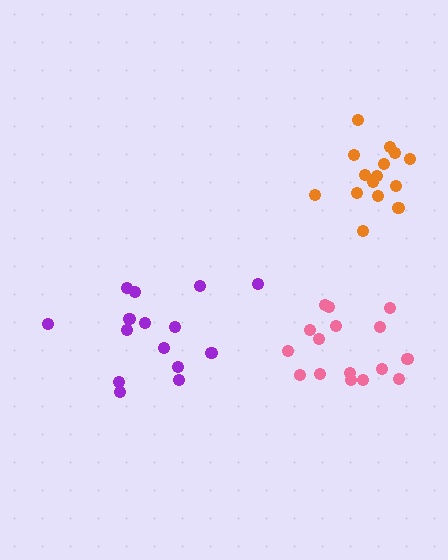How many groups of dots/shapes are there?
There are 3 groups.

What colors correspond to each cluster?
The clusters are colored: pink, purple, orange.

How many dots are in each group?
Group 1: 16 dots, Group 2: 15 dots, Group 3: 15 dots (46 total).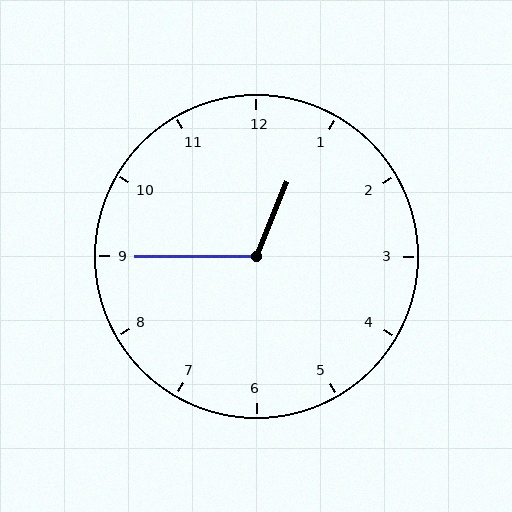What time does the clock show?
12:45.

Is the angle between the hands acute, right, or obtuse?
It is obtuse.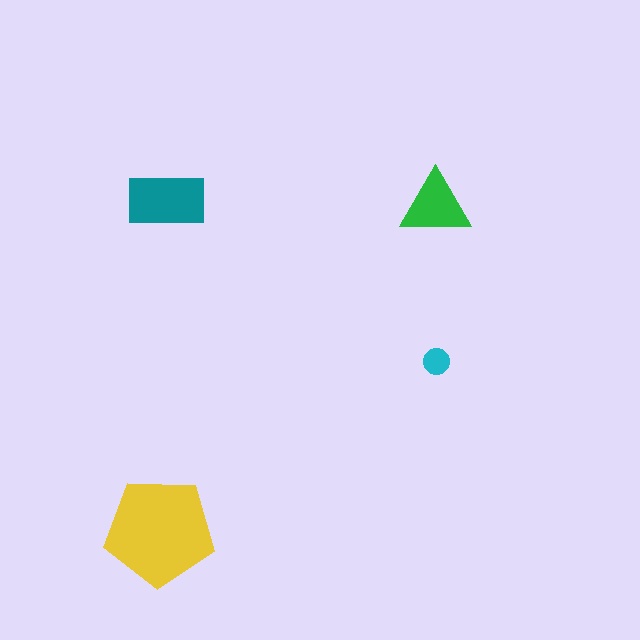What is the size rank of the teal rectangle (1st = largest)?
2nd.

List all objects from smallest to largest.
The cyan circle, the green triangle, the teal rectangle, the yellow pentagon.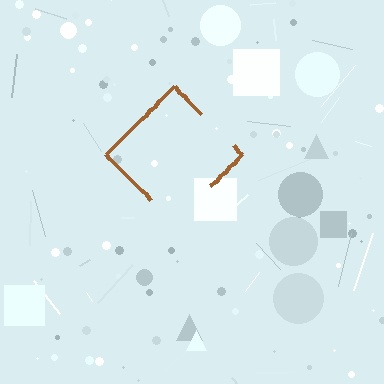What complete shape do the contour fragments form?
The contour fragments form a diamond.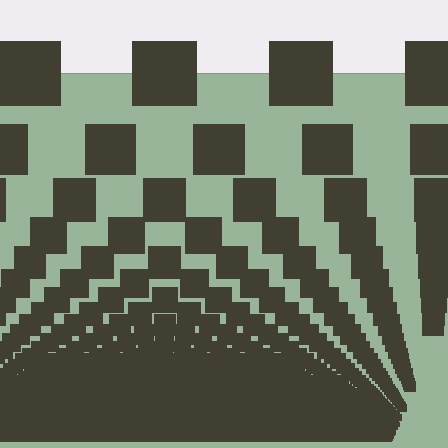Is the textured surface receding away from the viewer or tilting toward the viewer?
The surface appears to tilt toward the viewer. Texture elements get larger and sparser toward the top.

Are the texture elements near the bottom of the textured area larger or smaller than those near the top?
Smaller. The gradient is inverted — elements near the bottom are smaller and denser.